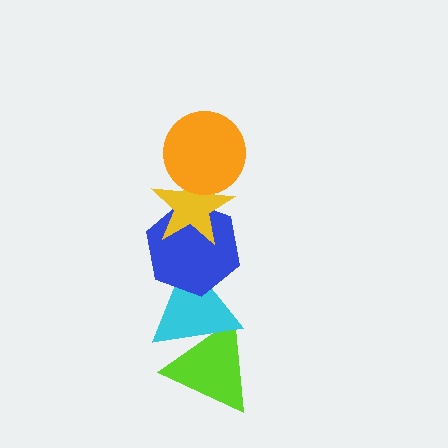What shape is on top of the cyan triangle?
The blue hexagon is on top of the cyan triangle.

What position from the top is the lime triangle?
The lime triangle is 5th from the top.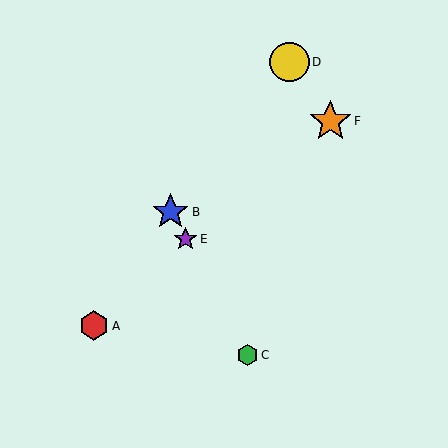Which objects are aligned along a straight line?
Objects B, C, E are aligned along a straight line.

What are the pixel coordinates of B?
Object B is at (171, 212).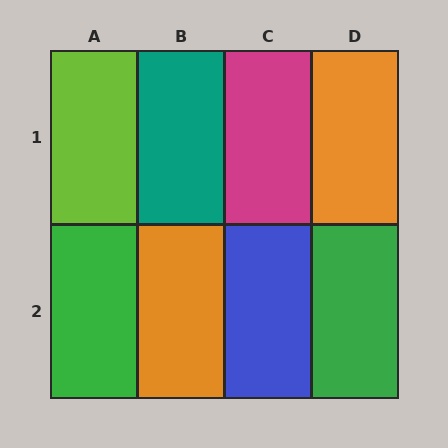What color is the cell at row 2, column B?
Orange.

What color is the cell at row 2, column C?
Blue.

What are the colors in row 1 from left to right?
Lime, teal, magenta, orange.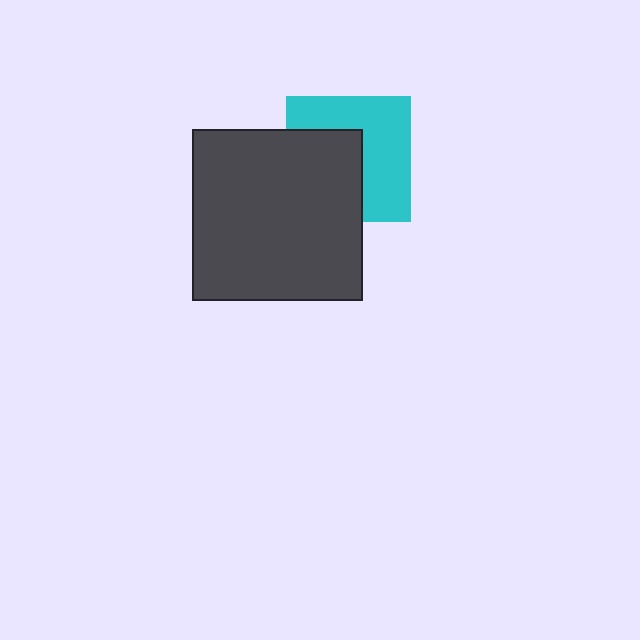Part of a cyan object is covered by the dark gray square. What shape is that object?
It is a square.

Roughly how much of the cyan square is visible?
About half of it is visible (roughly 55%).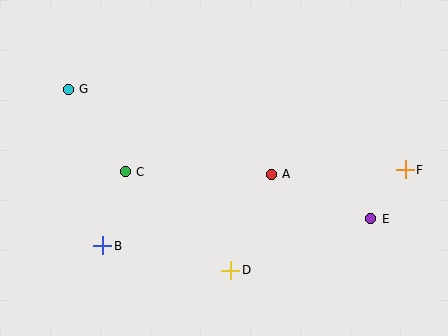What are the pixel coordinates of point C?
Point C is at (125, 172).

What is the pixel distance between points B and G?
The distance between B and G is 160 pixels.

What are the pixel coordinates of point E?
Point E is at (371, 219).